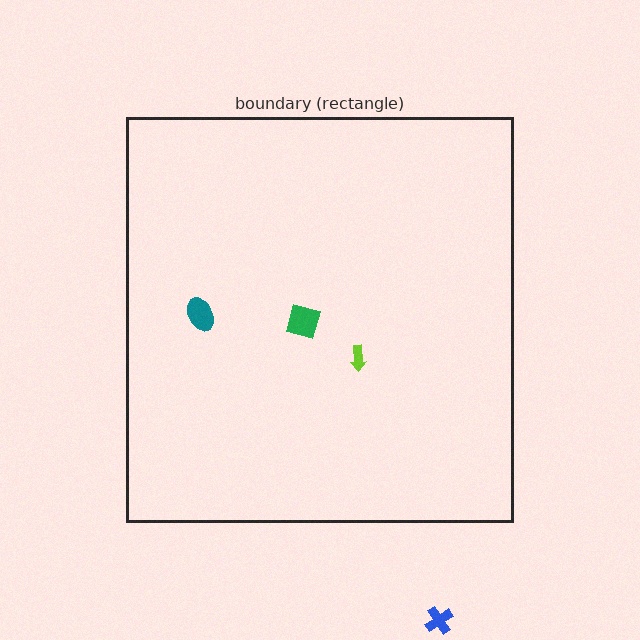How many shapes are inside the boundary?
3 inside, 1 outside.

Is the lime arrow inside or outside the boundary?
Inside.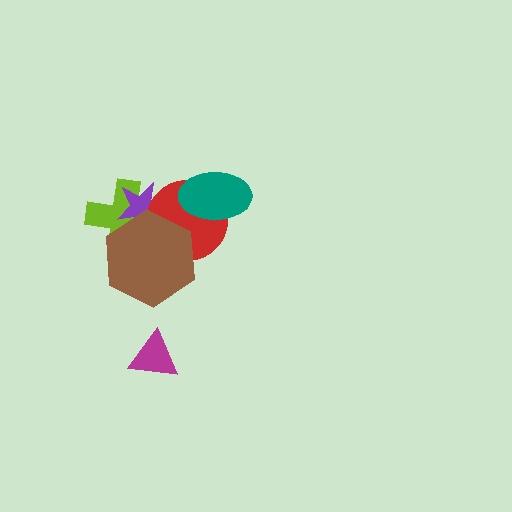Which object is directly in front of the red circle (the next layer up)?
The teal ellipse is directly in front of the red circle.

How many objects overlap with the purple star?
3 objects overlap with the purple star.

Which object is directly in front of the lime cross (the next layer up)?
The purple star is directly in front of the lime cross.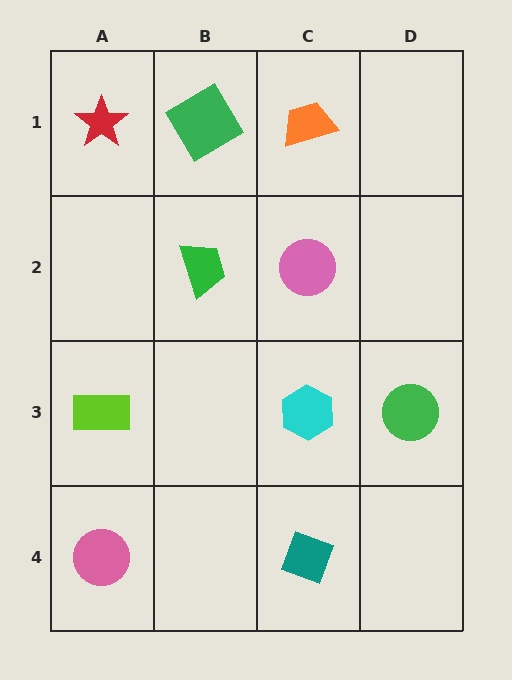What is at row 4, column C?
A teal diamond.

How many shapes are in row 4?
2 shapes.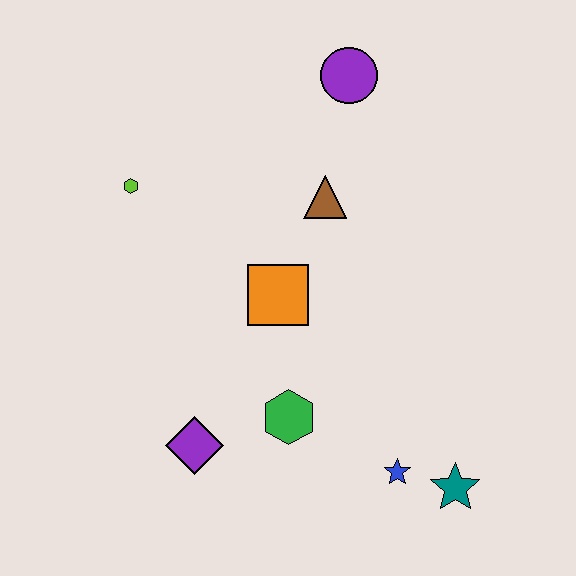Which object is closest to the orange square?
The brown triangle is closest to the orange square.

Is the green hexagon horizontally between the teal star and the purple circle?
No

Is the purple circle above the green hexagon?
Yes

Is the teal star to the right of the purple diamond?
Yes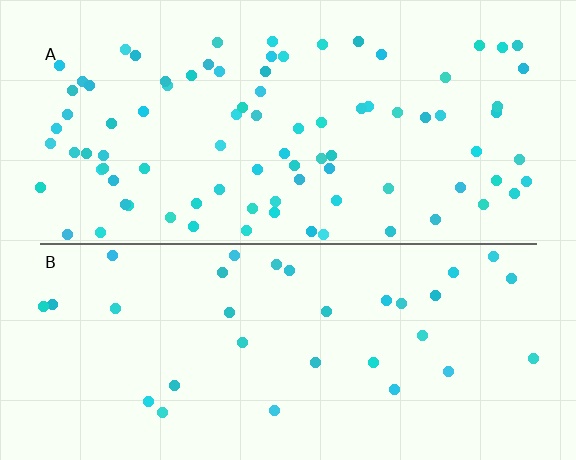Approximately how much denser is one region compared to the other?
Approximately 2.7× — region A over region B.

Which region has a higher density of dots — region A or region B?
A (the top).